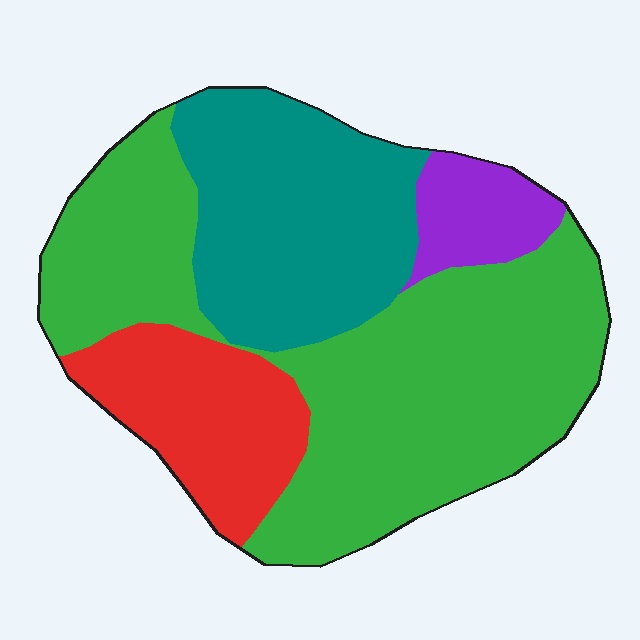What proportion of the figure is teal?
Teal takes up about one quarter (1/4) of the figure.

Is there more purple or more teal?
Teal.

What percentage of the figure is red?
Red covers 16% of the figure.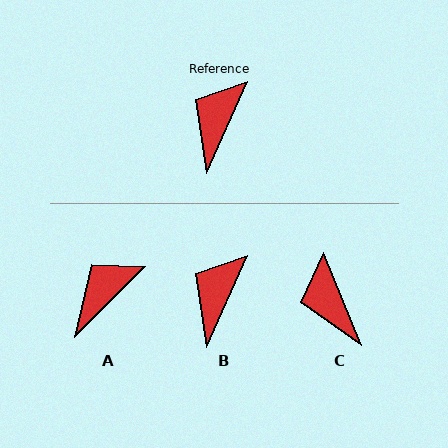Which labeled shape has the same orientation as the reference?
B.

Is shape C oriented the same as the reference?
No, it is off by about 47 degrees.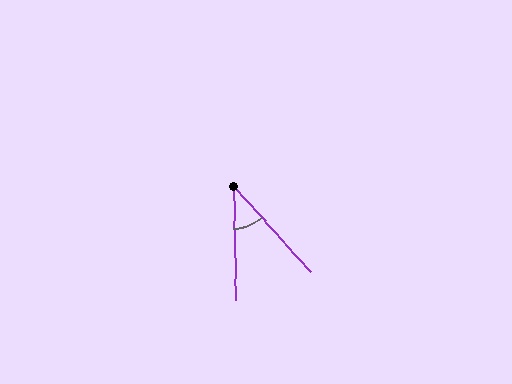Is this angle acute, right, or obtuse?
It is acute.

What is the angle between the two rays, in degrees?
Approximately 41 degrees.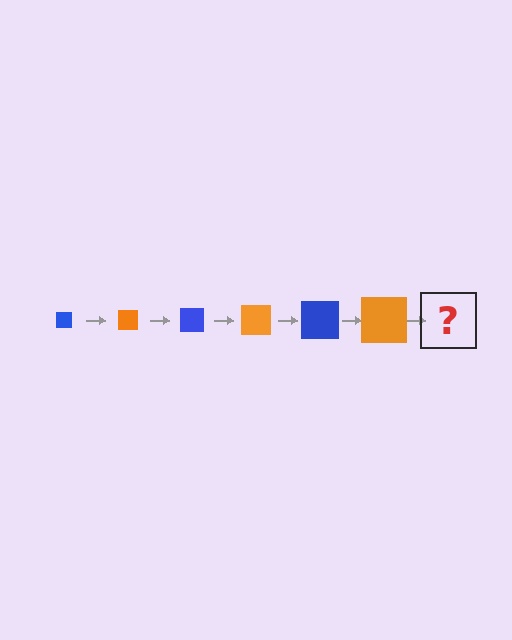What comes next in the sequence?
The next element should be a blue square, larger than the previous one.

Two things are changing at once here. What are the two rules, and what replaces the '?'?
The two rules are that the square grows larger each step and the color cycles through blue and orange. The '?' should be a blue square, larger than the previous one.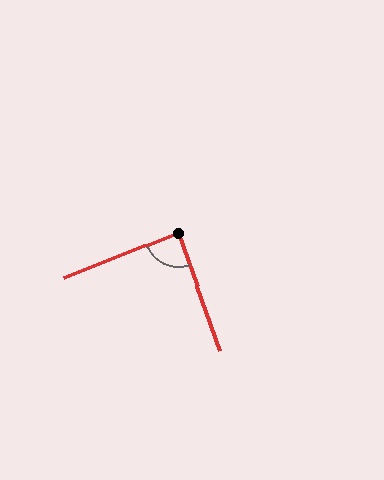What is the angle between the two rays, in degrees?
Approximately 88 degrees.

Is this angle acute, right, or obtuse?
It is approximately a right angle.